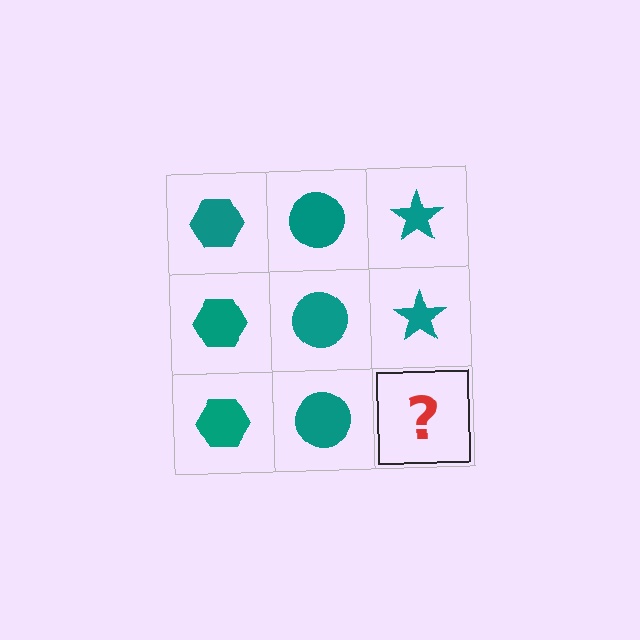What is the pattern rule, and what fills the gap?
The rule is that each column has a consistent shape. The gap should be filled with a teal star.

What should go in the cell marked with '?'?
The missing cell should contain a teal star.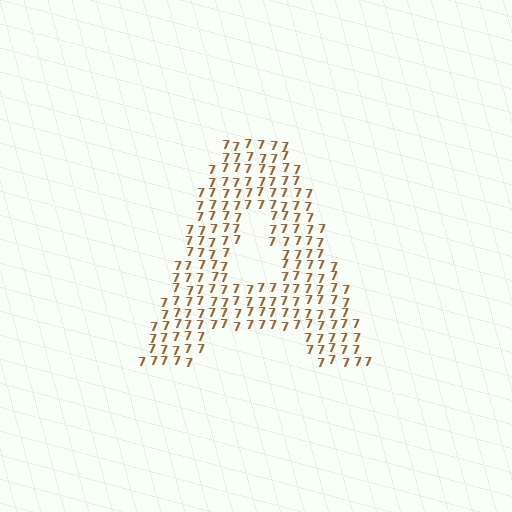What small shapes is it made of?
It is made of small digit 7's.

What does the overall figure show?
The overall figure shows the letter A.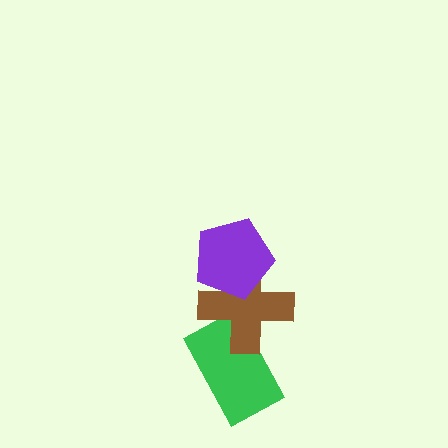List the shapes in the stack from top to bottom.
From top to bottom: the purple pentagon, the brown cross, the green rectangle.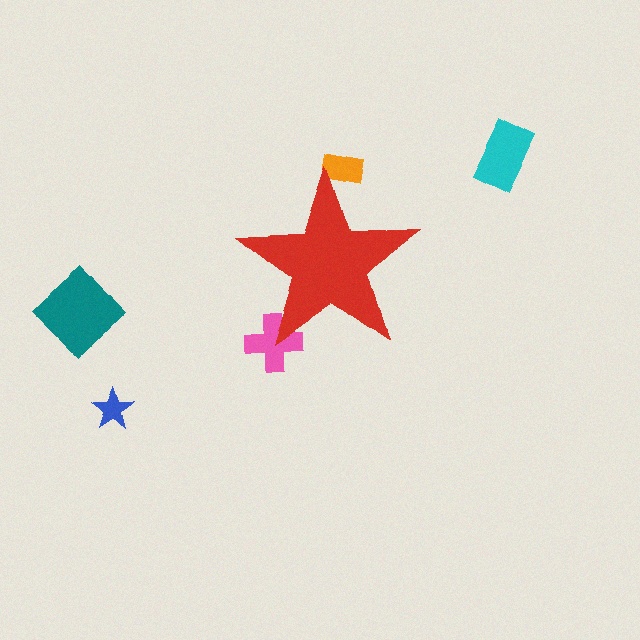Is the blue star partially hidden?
No, the blue star is fully visible.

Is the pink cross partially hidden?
Yes, the pink cross is partially hidden behind the red star.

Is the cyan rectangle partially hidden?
No, the cyan rectangle is fully visible.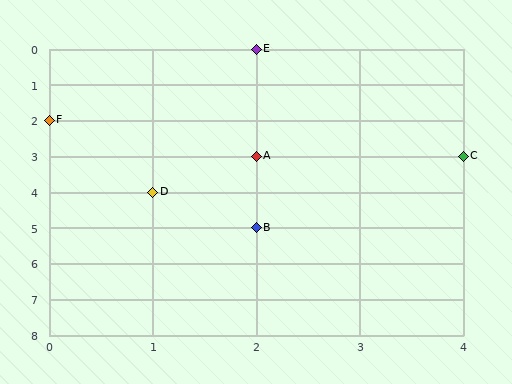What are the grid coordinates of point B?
Point B is at grid coordinates (2, 5).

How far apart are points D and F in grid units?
Points D and F are 1 column and 2 rows apart (about 2.2 grid units diagonally).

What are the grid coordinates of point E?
Point E is at grid coordinates (2, 0).